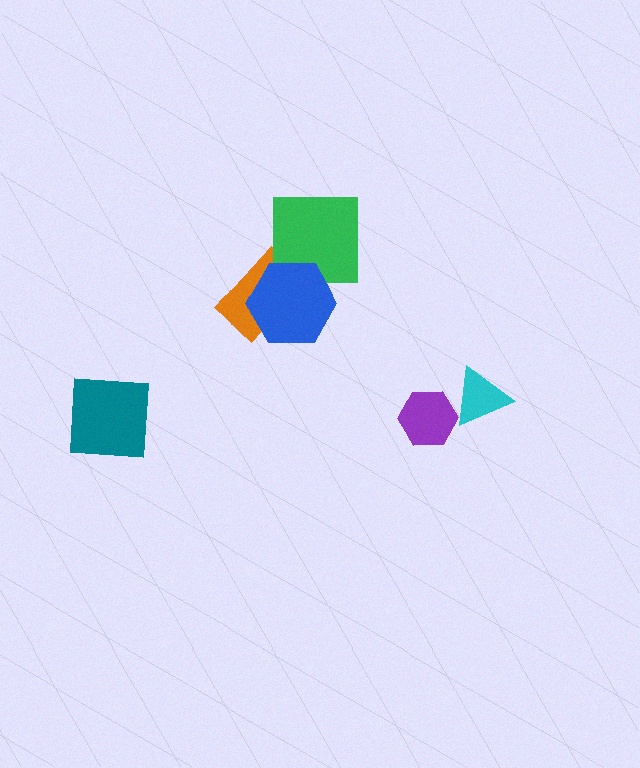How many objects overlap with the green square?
1 object overlaps with the green square.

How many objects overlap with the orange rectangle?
1 object overlaps with the orange rectangle.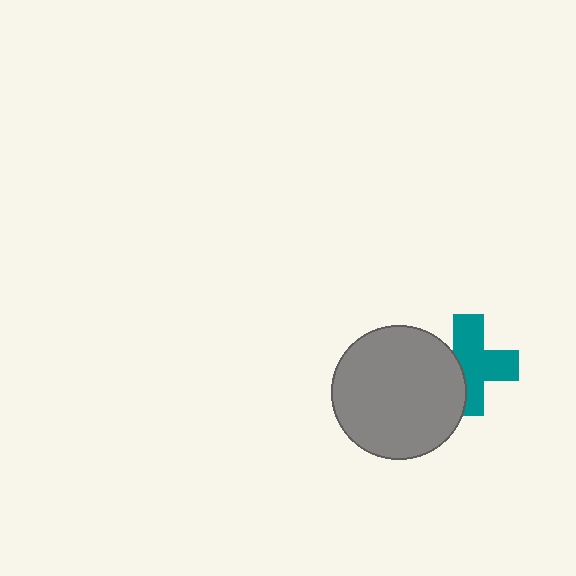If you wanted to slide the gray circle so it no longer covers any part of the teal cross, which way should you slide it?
Slide it left — that is the most direct way to separate the two shapes.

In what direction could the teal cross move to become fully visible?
The teal cross could move right. That would shift it out from behind the gray circle entirely.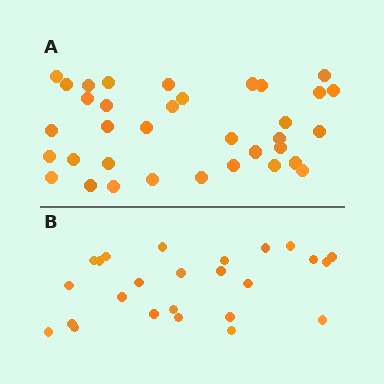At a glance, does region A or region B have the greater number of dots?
Region A (the top region) has more dots.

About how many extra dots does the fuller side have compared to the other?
Region A has roughly 10 or so more dots than region B.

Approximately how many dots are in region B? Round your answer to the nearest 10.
About 20 dots. (The exact count is 25, which rounds to 20.)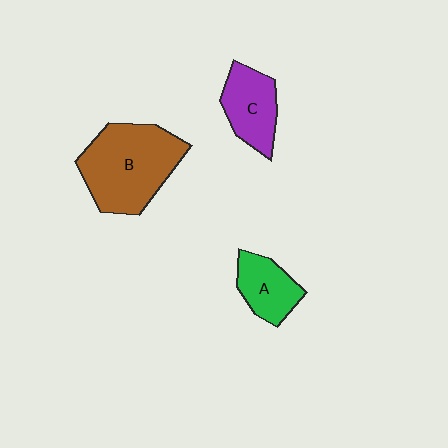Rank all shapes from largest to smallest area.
From largest to smallest: B (brown), C (purple), A (green).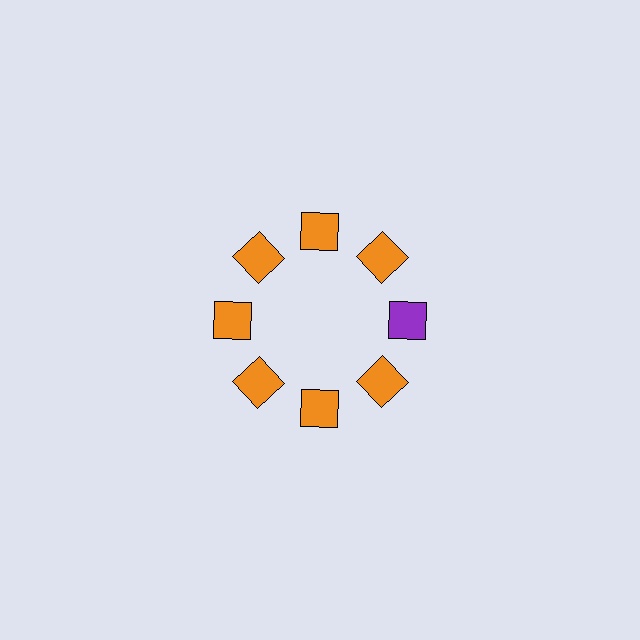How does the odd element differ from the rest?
It has a different color: purple instead of orange.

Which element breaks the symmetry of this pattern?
The purple square at roughly the 3 o'clock position breaks the symmetry. All other shapes are orange squares.